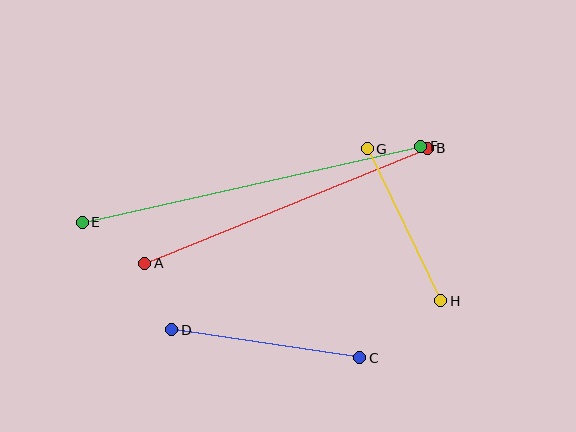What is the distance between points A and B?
The distance is approximately 305 pixels.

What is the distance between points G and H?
The distance is approximately 169 pixels.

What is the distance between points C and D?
The distance is approximately 190 pixels.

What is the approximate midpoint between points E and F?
The midpoint is at approximately (252, 184) pixels.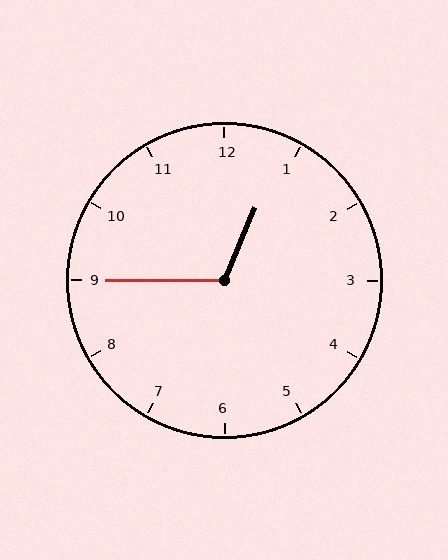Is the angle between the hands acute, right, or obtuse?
It is obtuse.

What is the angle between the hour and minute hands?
Approximately 112 degrees.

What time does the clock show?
12:45.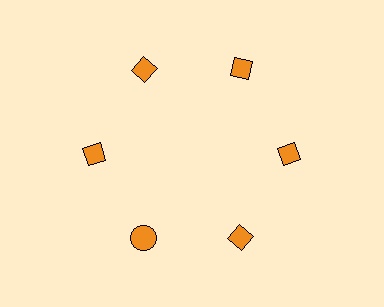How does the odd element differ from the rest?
It has a different shape: circle instead of diamond.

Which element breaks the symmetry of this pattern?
The orange circle at roughly the 7 o'clock position breaks the symmetry. All other shapes are orange diamonds.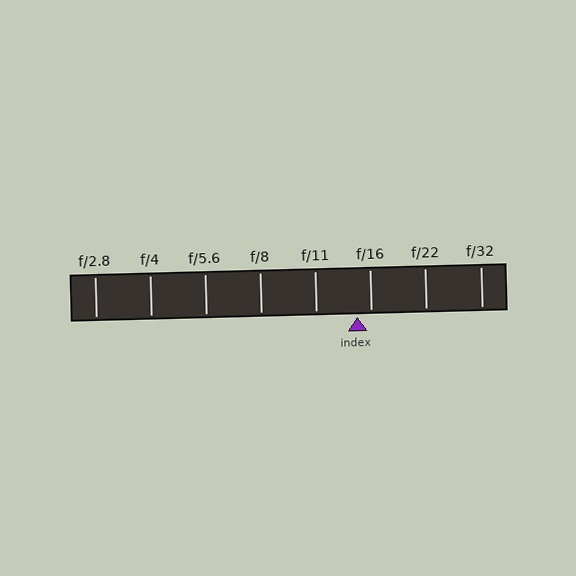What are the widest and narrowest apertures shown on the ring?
The widest aperture shown is f/2.8 and the narrowest is f/32.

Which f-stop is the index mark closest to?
The index mark is closest to f/16.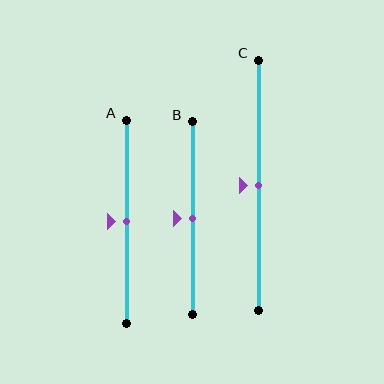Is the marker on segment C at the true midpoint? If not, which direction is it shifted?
Yes, the marker on segment C is at the true midpoint.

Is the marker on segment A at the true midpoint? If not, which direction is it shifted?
Yes, the marker on segment A is at the true midpoint.